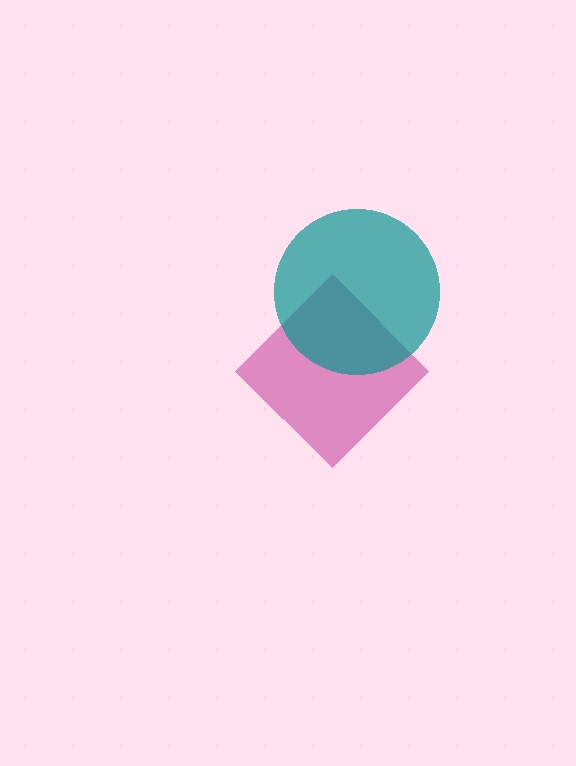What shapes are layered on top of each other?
The layered shapes are: a magenta diamond, a teal circle.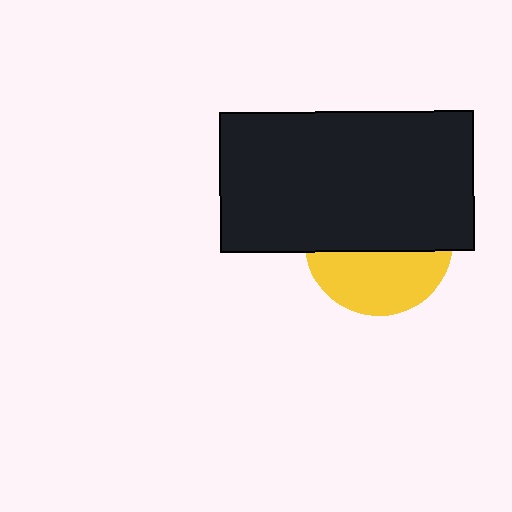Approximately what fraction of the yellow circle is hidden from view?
Roughly 59% of the yellow circle is hidden behind the black rectangle.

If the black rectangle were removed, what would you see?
You would see the complete yellow circle.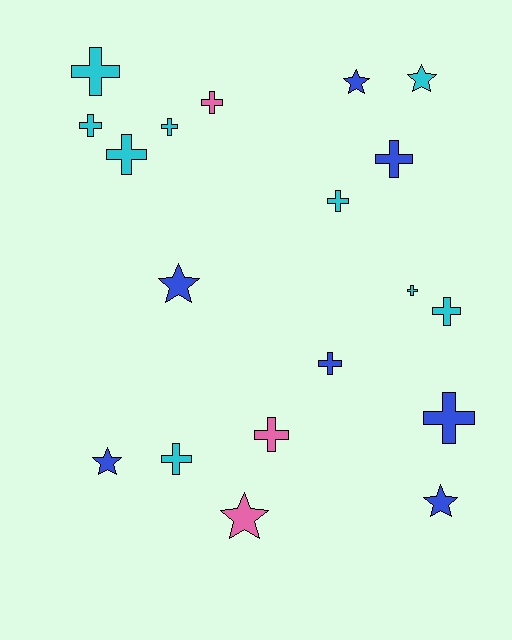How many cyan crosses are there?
There are 8 cyan crosses.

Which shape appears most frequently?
Cross, with 13 objects.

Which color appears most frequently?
Cyan, with 9 objects.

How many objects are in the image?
There are 19 objects.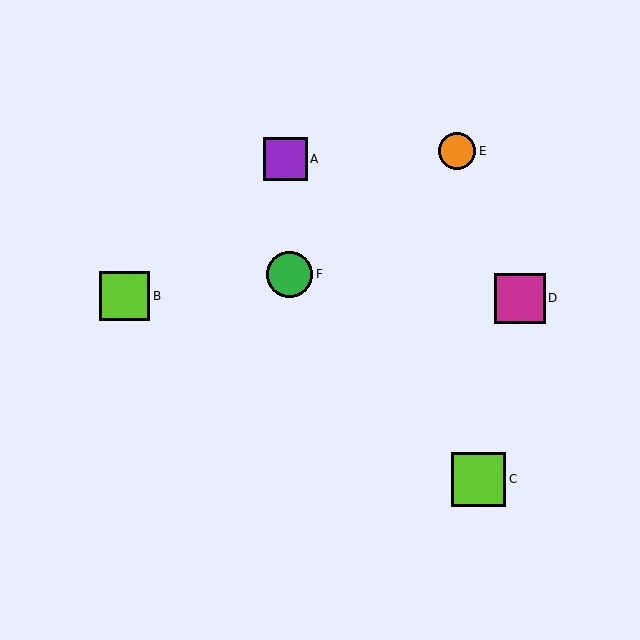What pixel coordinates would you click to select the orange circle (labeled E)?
Click at (457, 151) to select the orange circle E.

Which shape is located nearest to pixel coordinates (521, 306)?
The magenta square (labeled D) at (520, 298) is nearest to that location.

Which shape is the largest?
The lime square (labeled C) is the largest.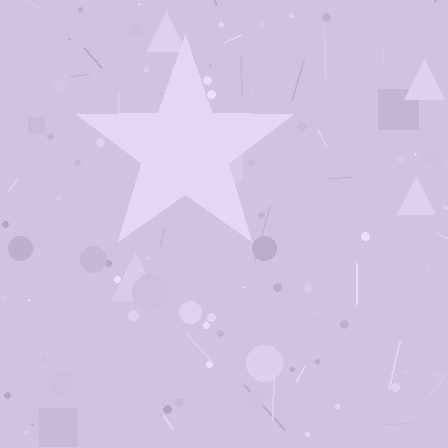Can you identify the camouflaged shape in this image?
The camouflaged shape is a star.